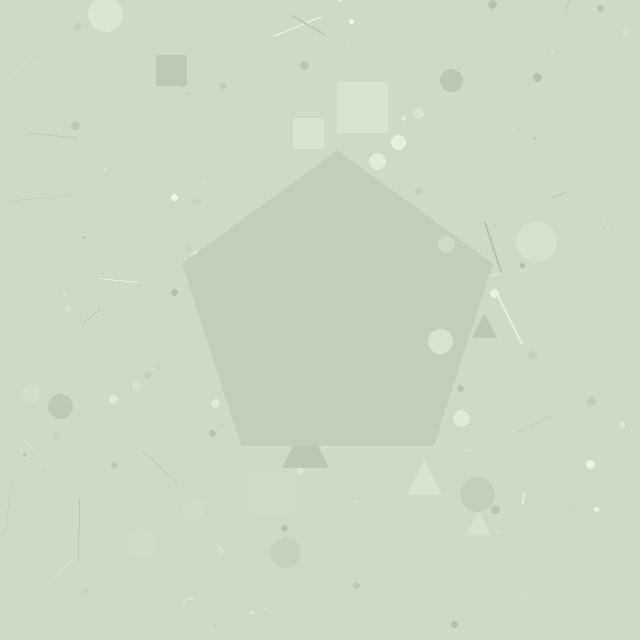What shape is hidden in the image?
A pentagon is hidden in the image.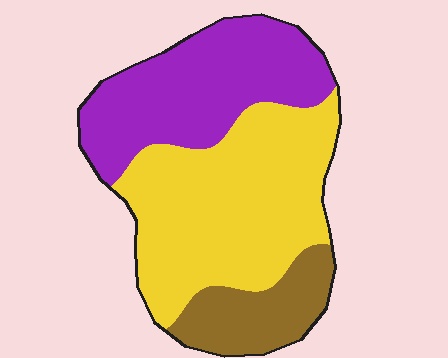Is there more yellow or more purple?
Yellow.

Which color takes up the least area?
Brown, at roughly 15%.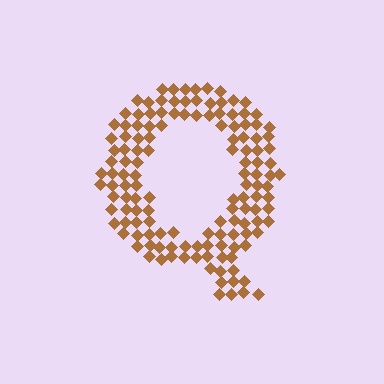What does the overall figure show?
The overall figure shows the letter Q.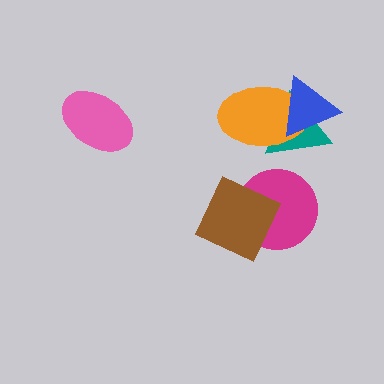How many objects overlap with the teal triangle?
2 objects overlap with the teal triangle.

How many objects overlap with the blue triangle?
2 objects overlap with the blue triangle.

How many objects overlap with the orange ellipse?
2 objects overlap with the orange ellipse.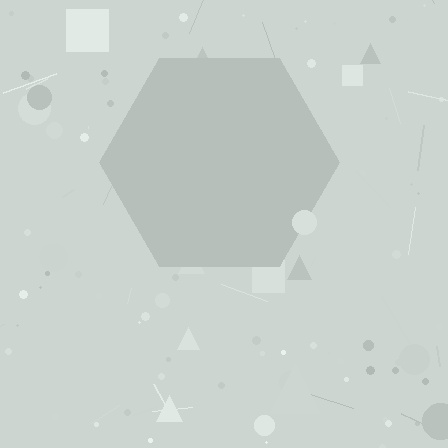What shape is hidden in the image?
A hexagon is hidden in the image.